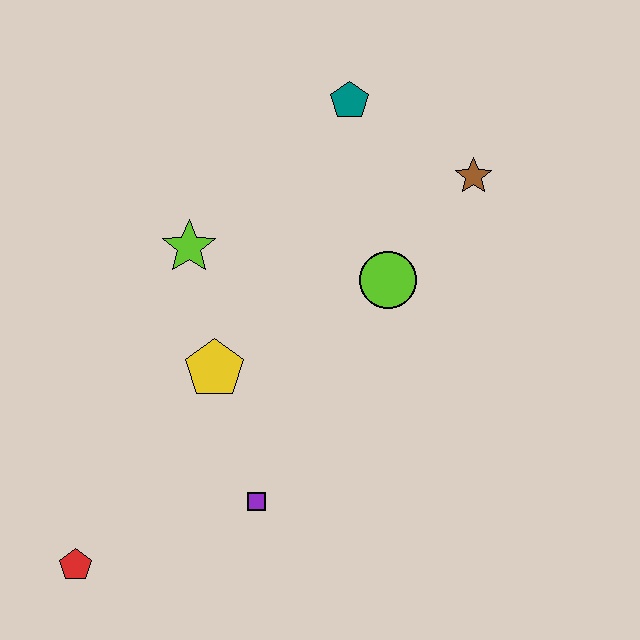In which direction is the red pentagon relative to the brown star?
The red pentagon is to the left of the brown star.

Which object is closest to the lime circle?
The brown star is closest to the lime circle.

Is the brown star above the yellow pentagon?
Yes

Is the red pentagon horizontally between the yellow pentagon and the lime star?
No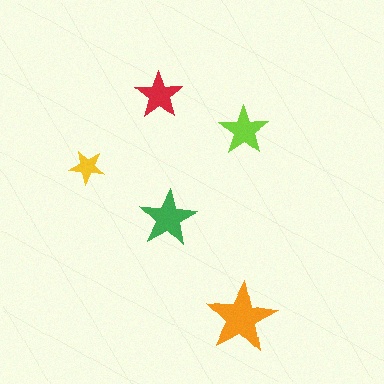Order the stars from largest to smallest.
the orange one, the green one, the lime one, the red one, the yellow one.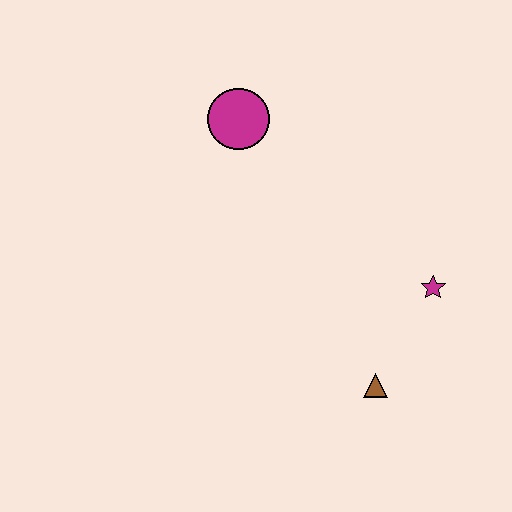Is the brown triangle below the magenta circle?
Yes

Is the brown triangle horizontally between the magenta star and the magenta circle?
Yes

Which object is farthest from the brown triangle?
The magenta circle is farthest from the brown triangle.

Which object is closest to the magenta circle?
The magenta star is closest to the magenta circle.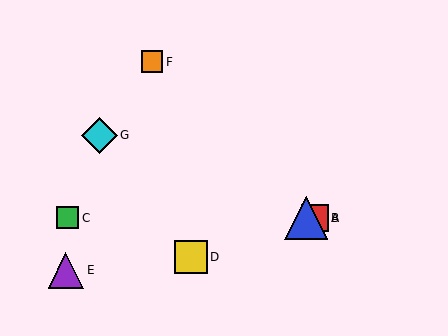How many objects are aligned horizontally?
3 objects (A, B, C) are aligned horizontally.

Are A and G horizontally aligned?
No, A is at y≈218 and G is at y≈135.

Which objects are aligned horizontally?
Objects A, B, C are aligned horizontally.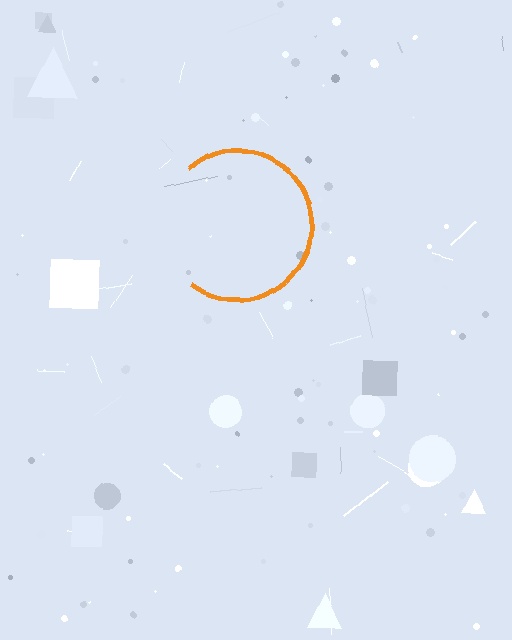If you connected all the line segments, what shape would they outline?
They would outline a circle.